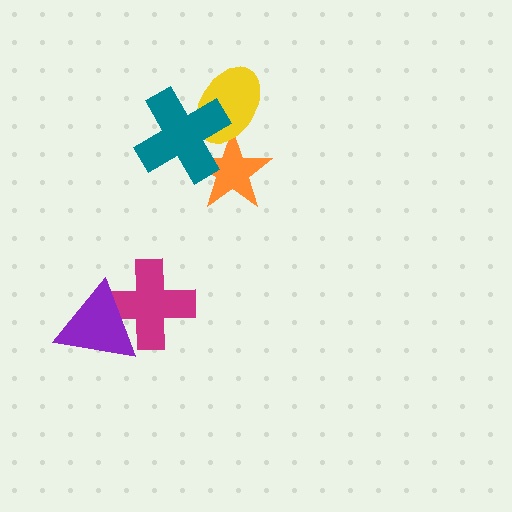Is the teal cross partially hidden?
No, no other shape covers it.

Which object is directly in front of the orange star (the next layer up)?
The yellow ellipse is directly in front of the orange star.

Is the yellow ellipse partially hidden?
Yes, it is partially covered by another shape.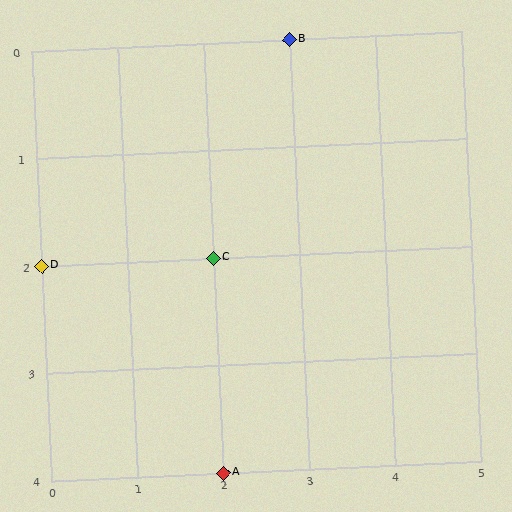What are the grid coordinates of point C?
Point C is at grid coordinates (2, 2).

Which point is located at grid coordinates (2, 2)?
Point C is at (2, 2).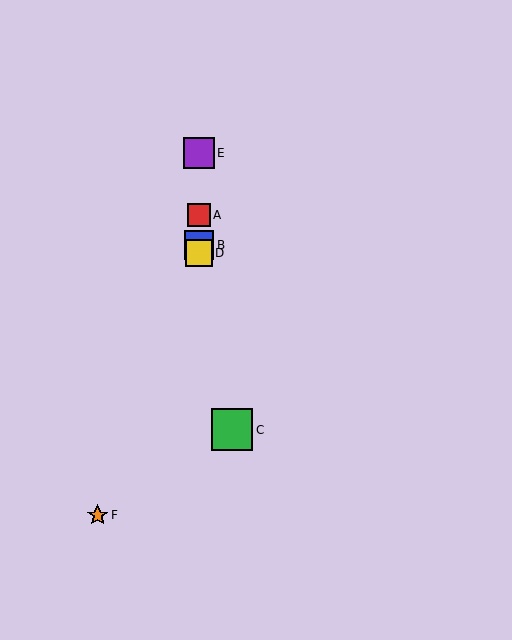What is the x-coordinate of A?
Object A is at x≈199.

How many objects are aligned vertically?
4 objects (A, B, D, E) are aligned vertically.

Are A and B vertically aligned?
Yes, both are at x≈199.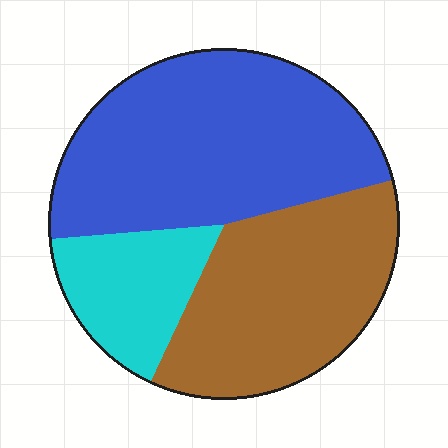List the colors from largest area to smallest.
From largest to smallest: blue, brown, cyan.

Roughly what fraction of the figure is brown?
Brown covers 36% of the figure.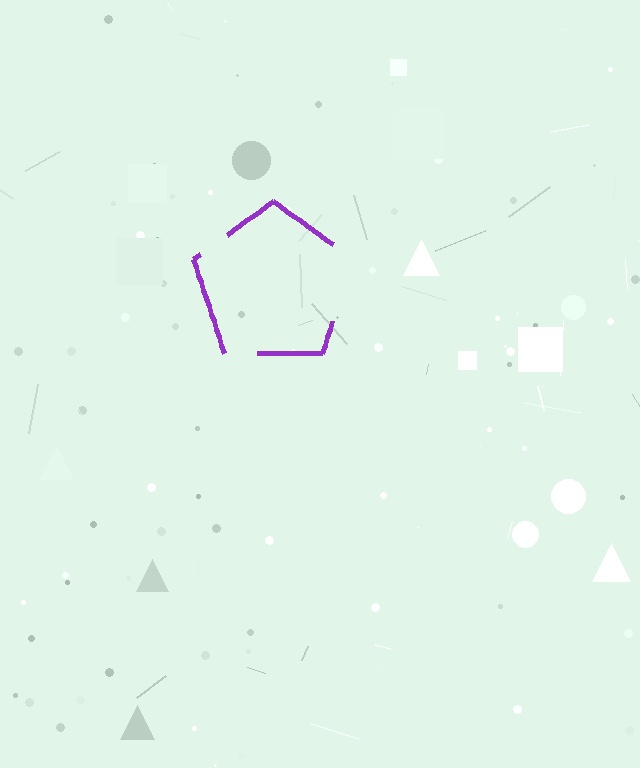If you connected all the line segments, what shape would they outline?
They would outline a pentagon.